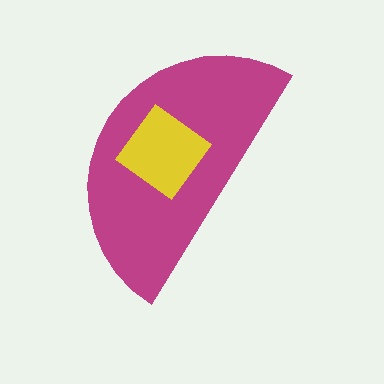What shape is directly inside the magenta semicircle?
The yellow diamond.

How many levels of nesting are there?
2.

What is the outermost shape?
The magenta semicircle.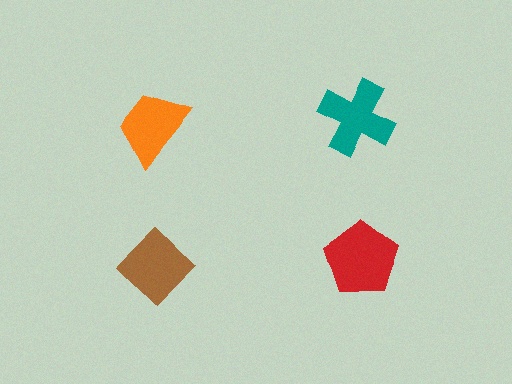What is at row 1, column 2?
A teal cross.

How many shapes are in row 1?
2 shapes.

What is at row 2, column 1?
A brown diamond.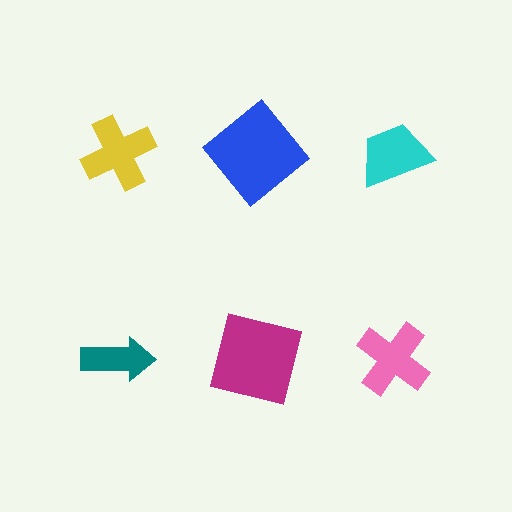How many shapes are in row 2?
3 shapes.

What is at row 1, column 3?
A cyan trapezoid.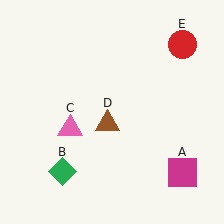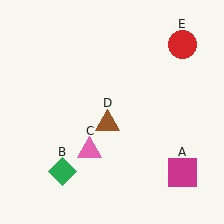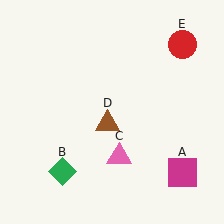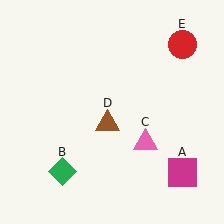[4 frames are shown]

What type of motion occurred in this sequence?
The pink triangle (object C) rotated counterclockwise around the center of the scene.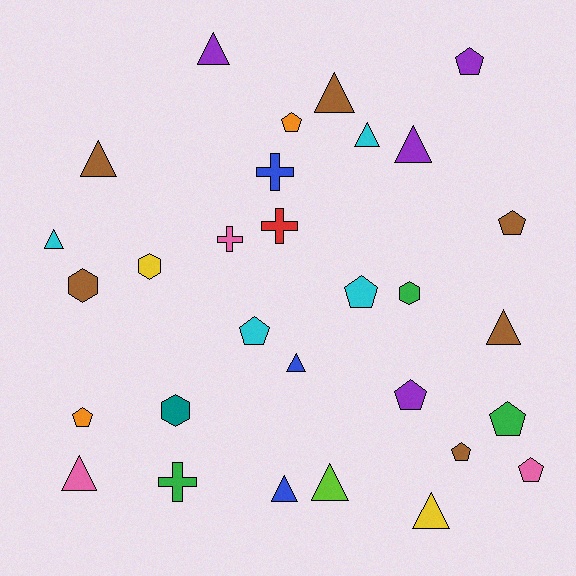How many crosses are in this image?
There are 4 crosses.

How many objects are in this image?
There are 30 objects.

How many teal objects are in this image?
There is 1 teal object.